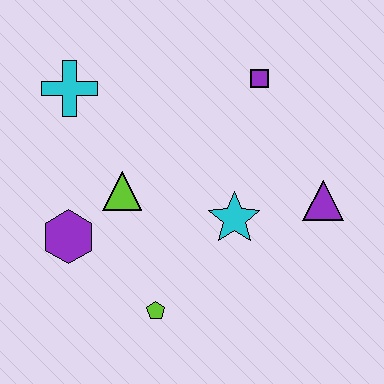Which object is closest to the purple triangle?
The cyan star is closest to the purple triangle.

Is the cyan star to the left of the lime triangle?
No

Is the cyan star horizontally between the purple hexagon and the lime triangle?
No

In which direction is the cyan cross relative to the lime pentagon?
The cyan cross is above the lime pentagon.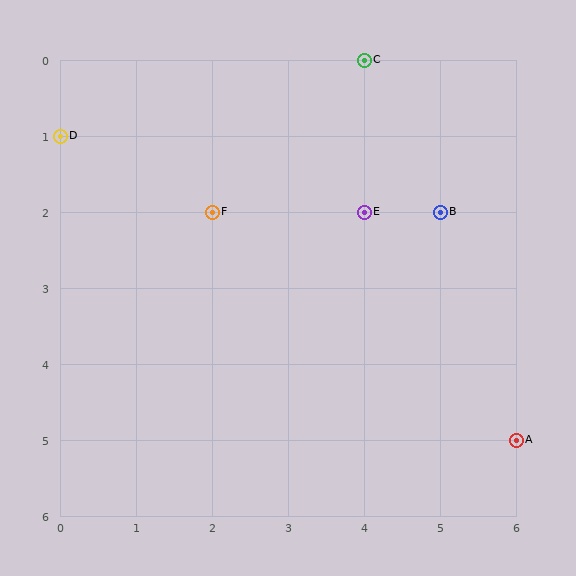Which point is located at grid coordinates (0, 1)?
Point D is at (0, 1).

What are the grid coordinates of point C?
Point C is at grid coordinates (4, 0).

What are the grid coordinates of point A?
Point A is at grid coordinates (6, 5).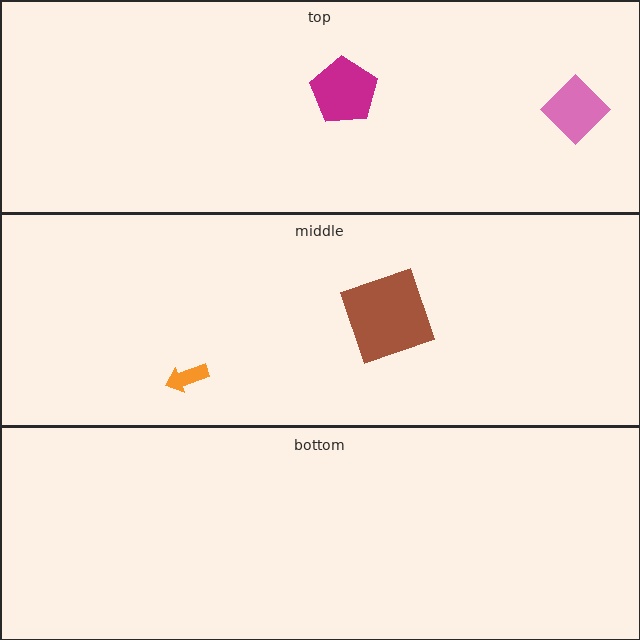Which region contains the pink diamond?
The top region.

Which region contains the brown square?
The middle region.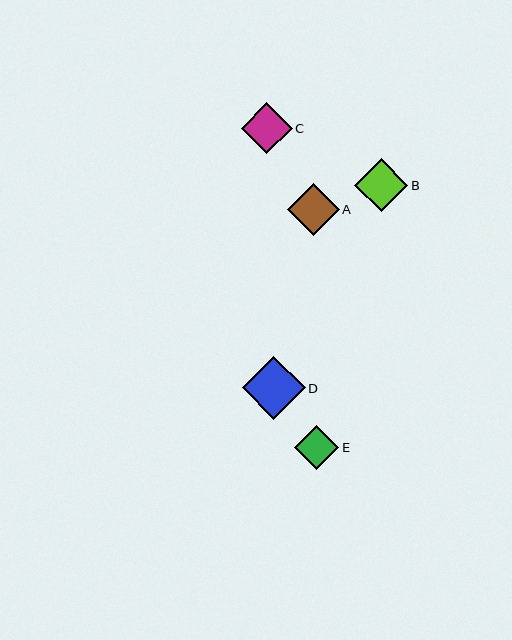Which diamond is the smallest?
Diamond E is the smallest with a size of approximately 44 pixels.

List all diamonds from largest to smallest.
From largest to smallest: D, B, A, C, E.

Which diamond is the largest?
Diamond D is the largest with a size of approximately 63 pixels.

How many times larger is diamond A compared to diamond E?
Diamond A is approximately 1.2 times the size of diamond E.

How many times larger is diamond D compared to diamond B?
Diamond D is approximately 1.2 times the size of diamond B.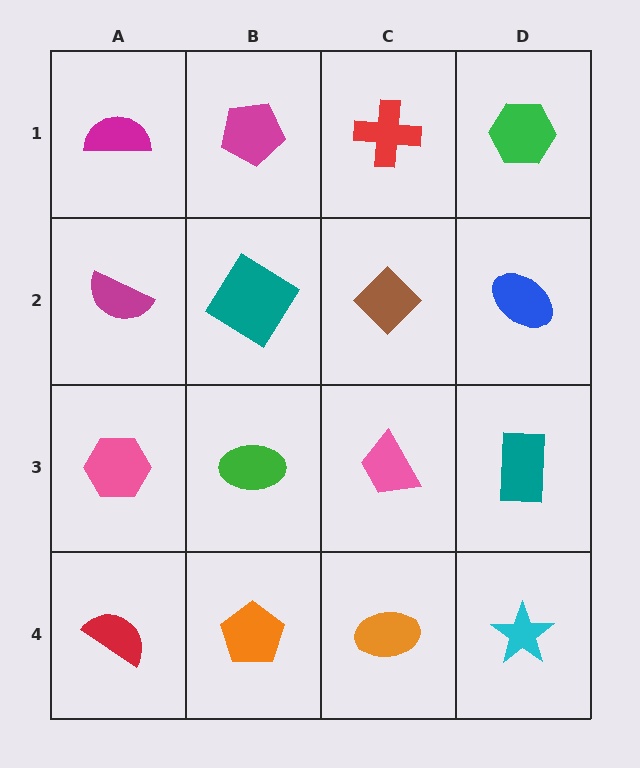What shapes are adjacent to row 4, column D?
A teal rectangle (row 3, column D), an orange ellipse (row 4, column C).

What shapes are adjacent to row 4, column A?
A pink hexagon (row 3, column A), an orange pentagon (row 4, column B).